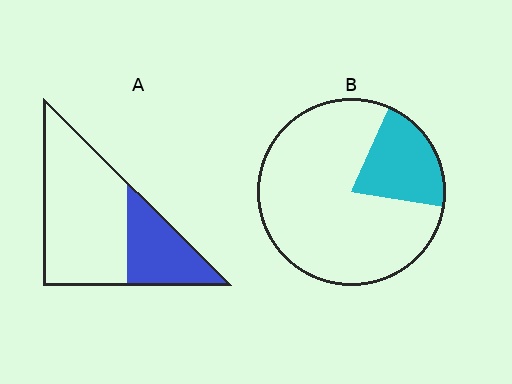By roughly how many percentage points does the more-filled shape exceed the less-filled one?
By roughly 10 percentage points (A over B).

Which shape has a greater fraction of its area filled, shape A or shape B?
Shape A.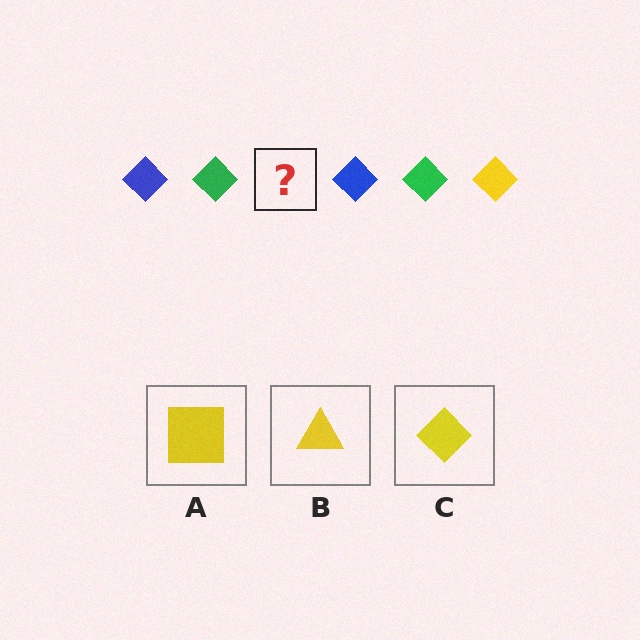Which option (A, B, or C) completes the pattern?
C.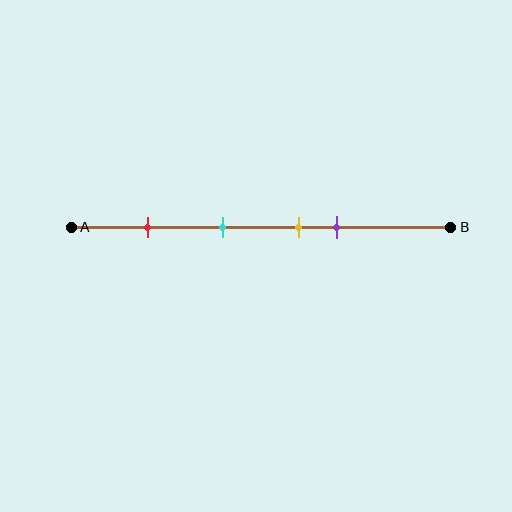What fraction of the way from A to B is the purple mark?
The purple mark is approximately 70% (0.7) of the way from A to B.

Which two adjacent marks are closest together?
The yellow and purple marks are the closest adjacent pair.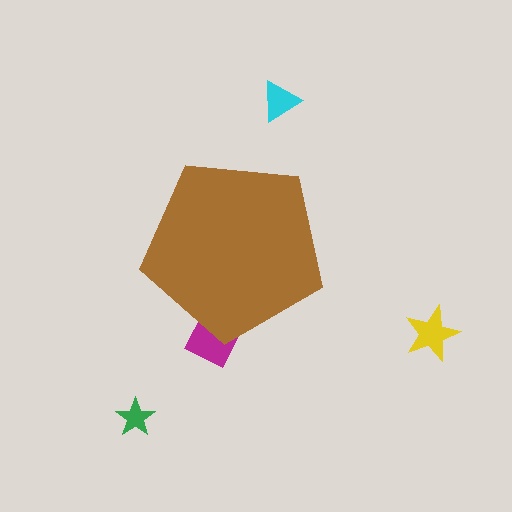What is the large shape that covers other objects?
A brown pentagon.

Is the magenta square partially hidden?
Yes, the magenta square is partially hidden behind the brown pentagon.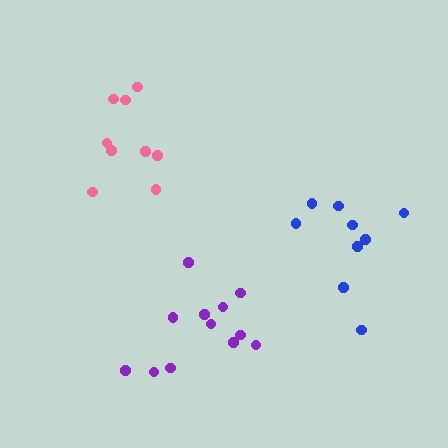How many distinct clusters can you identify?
There are 3 distinct clusters.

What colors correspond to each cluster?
The clusters are colored: pink, purple, blue.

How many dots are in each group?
Group 1: 9 dots, Group 2: 12 dots, Group 3: 9 dots (30 total).